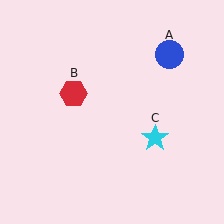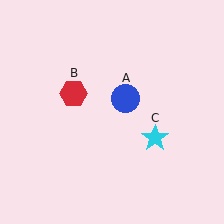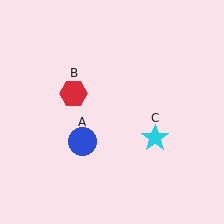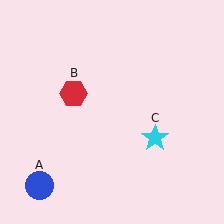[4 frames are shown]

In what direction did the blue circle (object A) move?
The blue circle (object A) moved down and to the left.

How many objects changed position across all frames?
1 object changed position: blue circle (object A).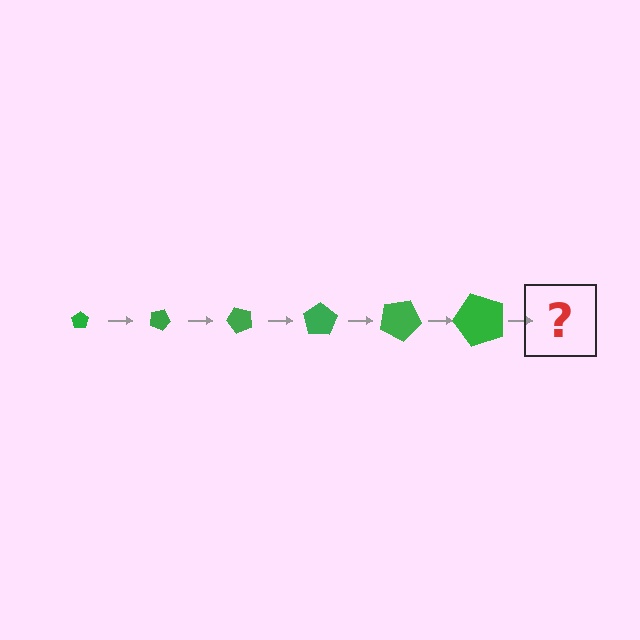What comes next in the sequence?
The next element should be a pentagon, larger than the previous one and rotated 150 degrees from the start.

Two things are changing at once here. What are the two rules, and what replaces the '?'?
The two rules are that the pentagon grows larger each step and it rotates 25 degrees each step. The '?' should be a pentagon, larger than the previous one and rotated 150 degrees from the start.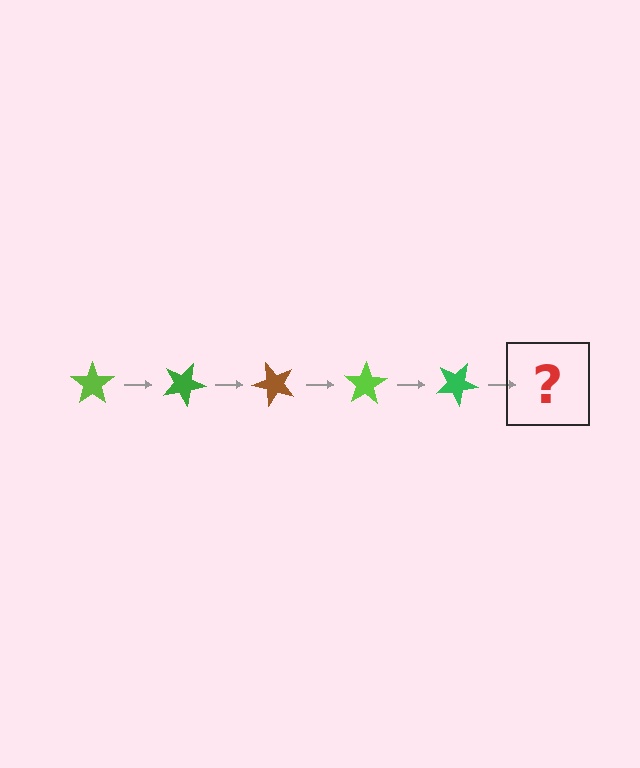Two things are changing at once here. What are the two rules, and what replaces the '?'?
The two rules are that it rotates 25 degrees each step and the color cycles through lime, green, and brown. The '?' should be a brown star, rotated 125 degrees from the start.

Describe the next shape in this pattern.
It should be a brown star, rotated 125 degrees from the start.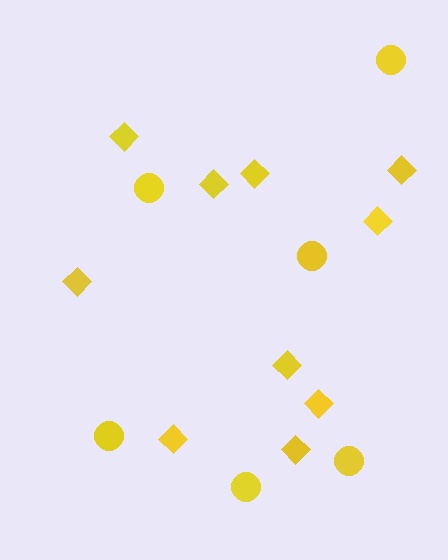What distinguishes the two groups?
There are 2 groups: one group of diamonds (10) and one group of circles (6).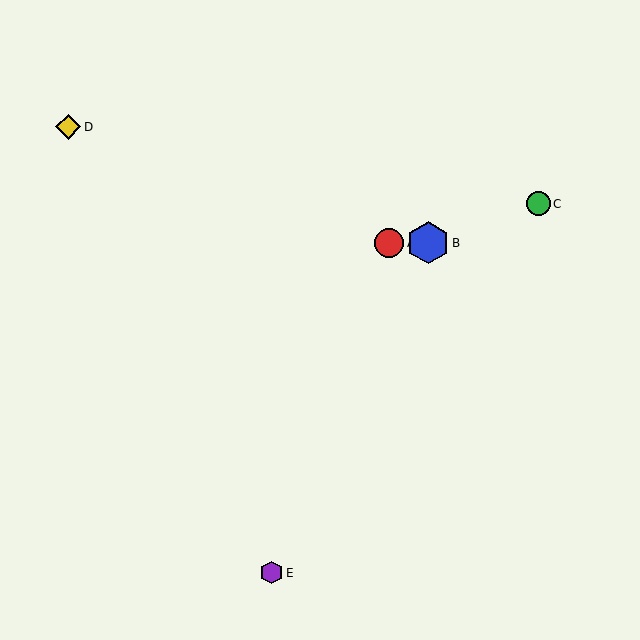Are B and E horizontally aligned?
No, B is at y≈243 and E is at y≈573.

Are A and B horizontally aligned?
Yes, both are at y≈243.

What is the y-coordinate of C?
Object C is at y≈204.